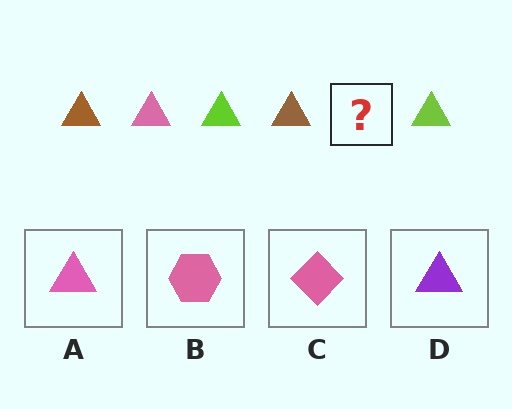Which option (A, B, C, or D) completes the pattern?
A.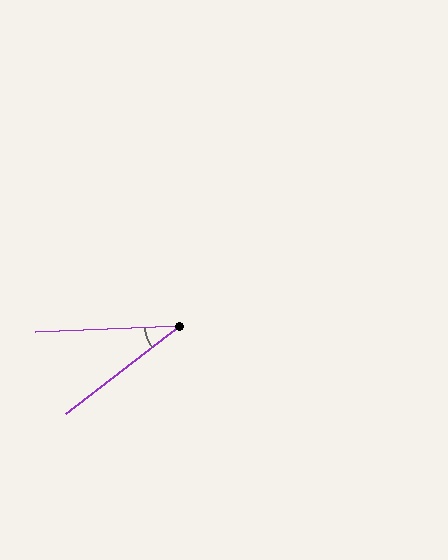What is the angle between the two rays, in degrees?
Approximately 35 degrees.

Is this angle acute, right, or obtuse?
It is acute.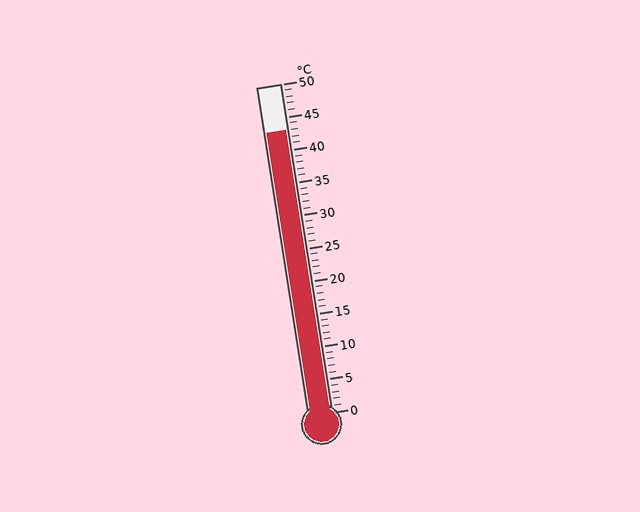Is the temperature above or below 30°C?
The temperature is above 30°C.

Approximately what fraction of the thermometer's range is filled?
The thermometer is filled to approximately 85% of its range.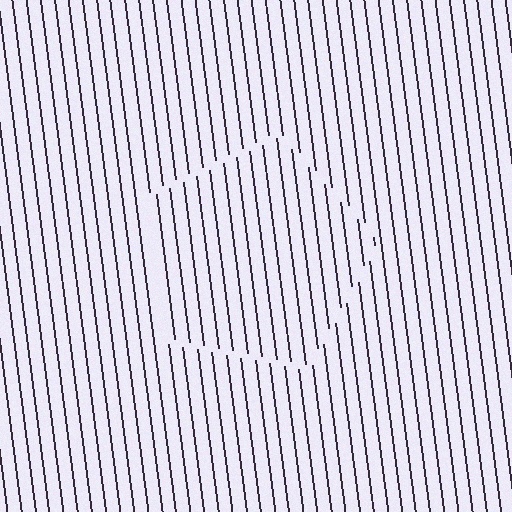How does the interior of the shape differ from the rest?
The interior of the shape contains the same grating, shifted by half a period — the contour is defined by the phase discontinuity where line-ends from the inner and outer gratings abut.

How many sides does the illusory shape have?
5 sides — the line-ends trace a pentagon.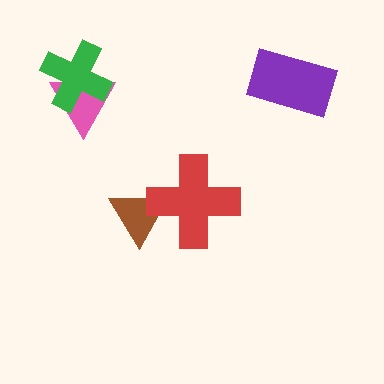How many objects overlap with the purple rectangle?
0 objects overlap with the purple rectangle.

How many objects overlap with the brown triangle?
1 object overlaps with the brown triangle.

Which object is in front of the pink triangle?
The green cross is in front of the pink triangle.